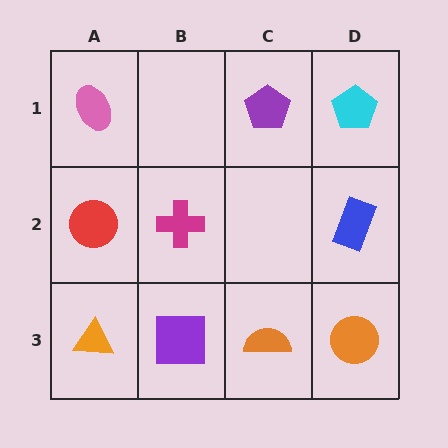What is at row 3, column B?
A purple square.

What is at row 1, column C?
A purple pentagon.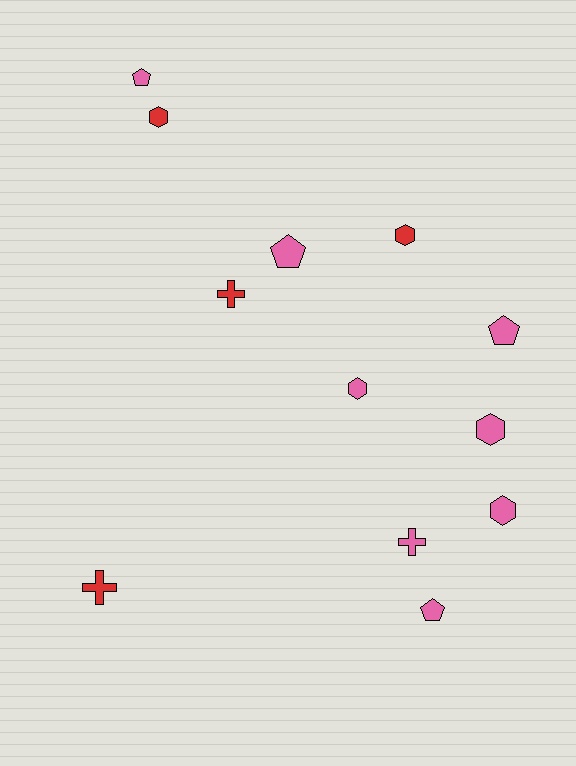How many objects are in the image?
There are 12 objects.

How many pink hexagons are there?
There are 3 pink hexagons.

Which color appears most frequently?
Pink, with 8 objects.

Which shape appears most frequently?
Hexagon, with 5 objects.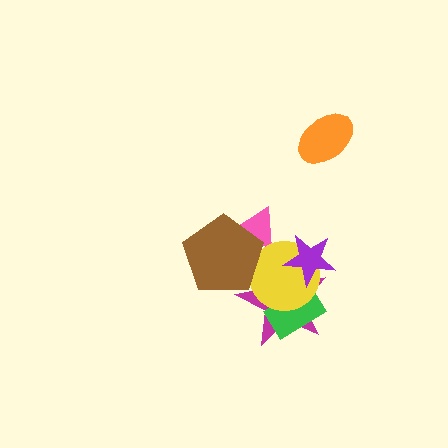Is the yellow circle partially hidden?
Yes, it is partially covered by another shape.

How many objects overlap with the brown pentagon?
3 objects overlap with the brown pentagon.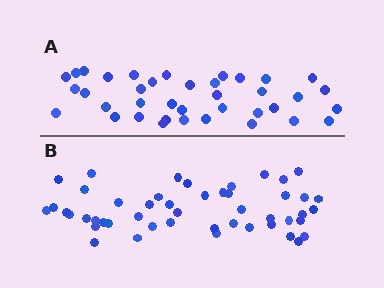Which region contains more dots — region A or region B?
Region B (the bottom region) has more dots.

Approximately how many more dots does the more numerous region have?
Region B has roughly 10 or so more dots than region A.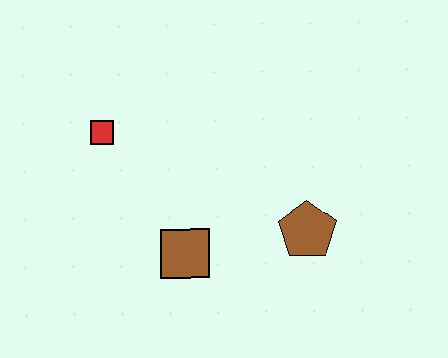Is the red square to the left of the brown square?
Yes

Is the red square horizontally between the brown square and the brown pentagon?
No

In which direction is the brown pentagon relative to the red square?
The brown pentagon is to the right of the red square.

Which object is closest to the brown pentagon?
The brown square is closest to the brown pentagon.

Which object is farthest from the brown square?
The red square is farthest from the brown square.